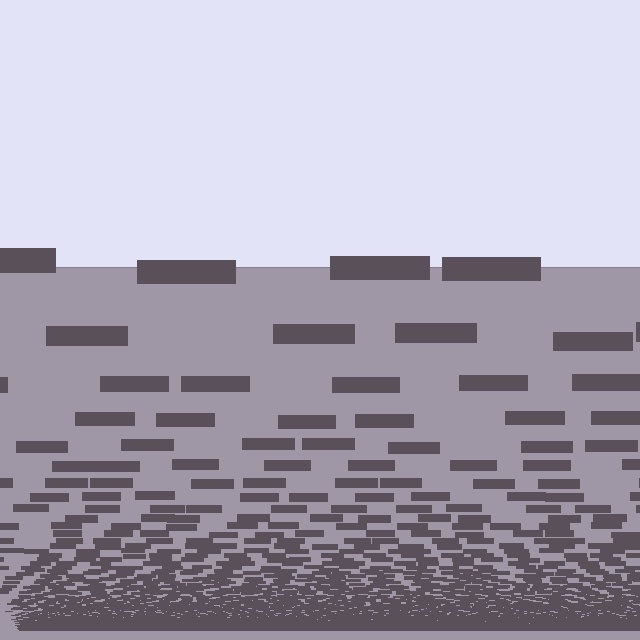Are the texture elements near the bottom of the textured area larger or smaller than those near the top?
Smaller. The gradient is inverted — elements near the bottom are smaller and denser.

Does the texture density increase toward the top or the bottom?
Density increases toward the bottom.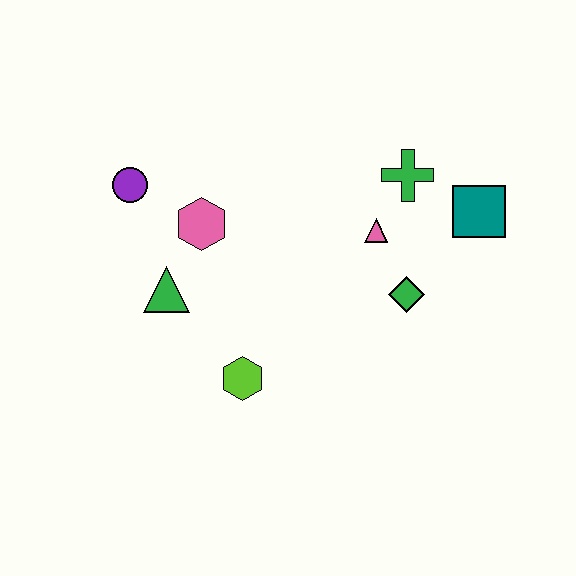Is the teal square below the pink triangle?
No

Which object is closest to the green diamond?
The pink triangle is closest to the green diamond.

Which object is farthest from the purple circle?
The teal square is farthest from the purple circle.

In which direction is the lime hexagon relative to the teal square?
The lime hexagon is to the left of the teal square.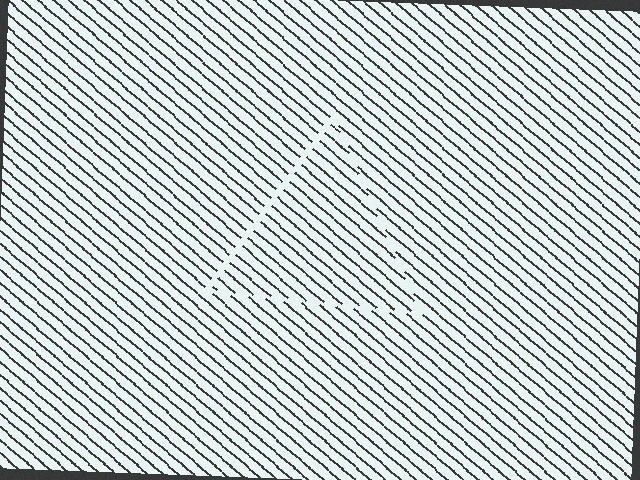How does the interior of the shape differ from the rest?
The interior of the shape contains the same grating, shifted by half a period — the contour is defined by the phase discontinuity where line-ends from the inner and outer gratings abut.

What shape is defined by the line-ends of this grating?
An illusory triangle. The interior of the shape contains the same grating, shifted by half a period — the contour is defined by the phase discontinuity where line-ends from the inner and outer gratings abut.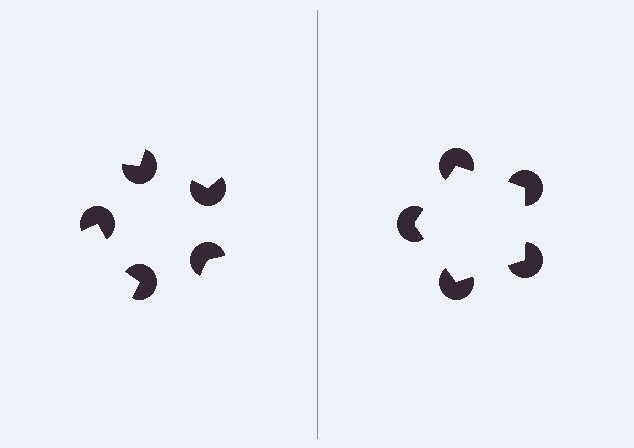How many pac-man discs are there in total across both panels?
10 — 5 on each side.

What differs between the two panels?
The pac-man discs are positioned identically on both sides; only the wedge orientations differ. On the right they align to a pentagon; on the left they are misaligned.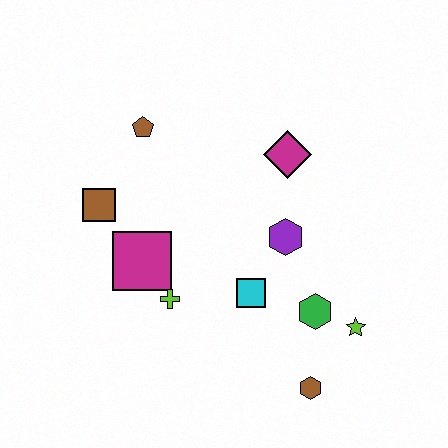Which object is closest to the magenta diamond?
The purple hexagon is closest to the magenta diamond.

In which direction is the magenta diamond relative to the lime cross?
The magenta diamond is above the lime cross.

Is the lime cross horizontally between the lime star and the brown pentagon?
Yes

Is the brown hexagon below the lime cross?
Yes